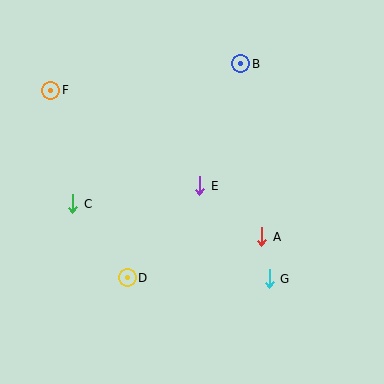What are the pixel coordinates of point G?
Point G is at (269, 279).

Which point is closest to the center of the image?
Point E at (200, 186) is closest to the center.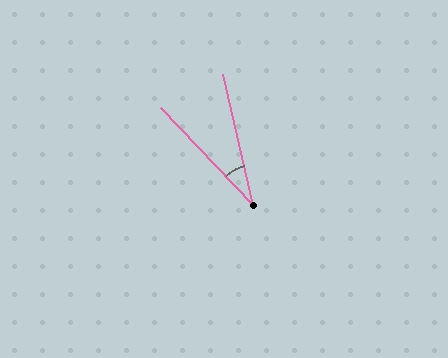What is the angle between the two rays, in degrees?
Approximately 31 degrees.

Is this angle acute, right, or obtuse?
It is acute.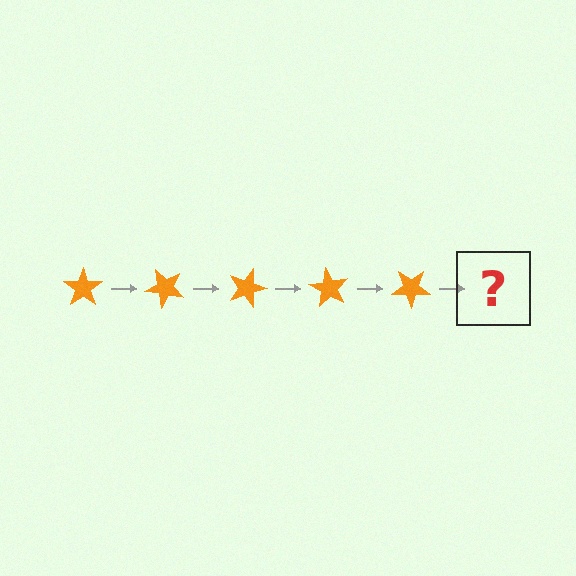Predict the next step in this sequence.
The next step is an orange star rotated 225 degrees.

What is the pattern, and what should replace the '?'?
The pattern is that the star rotates 45 degrees each step. The '?' should be an orange star rotated 225 degrees.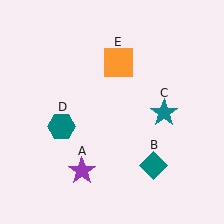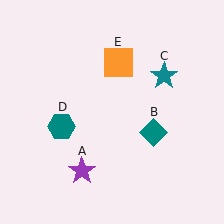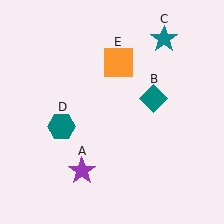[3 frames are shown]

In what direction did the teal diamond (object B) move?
The teal diamond (object B) moved up.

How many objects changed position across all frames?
2 objects changed position: teal diamond (object B), teal star (object C).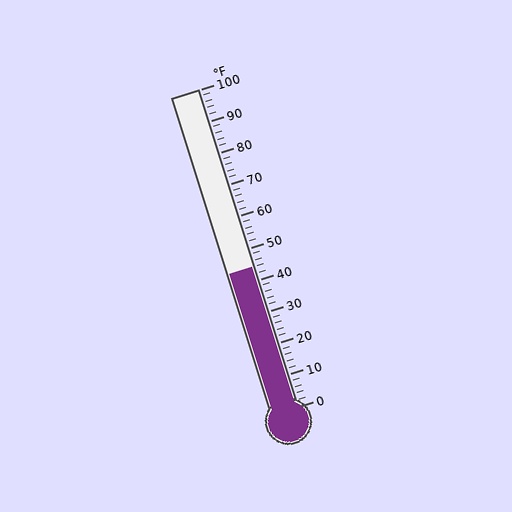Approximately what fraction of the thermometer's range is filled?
The thermometer is filled to approximately 45% of its range.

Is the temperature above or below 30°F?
The temperature is above 30°F.